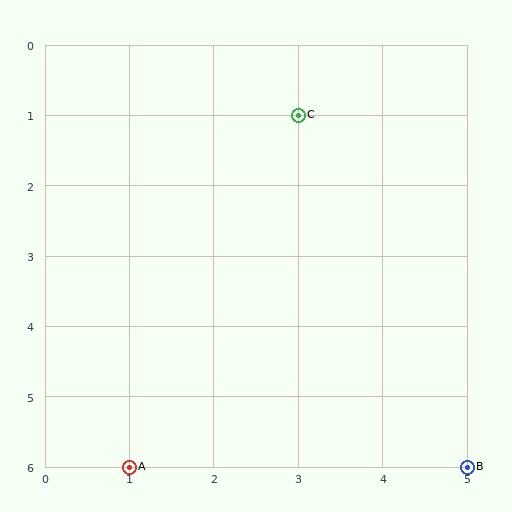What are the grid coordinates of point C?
Point C is at grid coordinates (3, 1).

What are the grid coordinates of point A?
Point A is at grid coordinates (1, 6).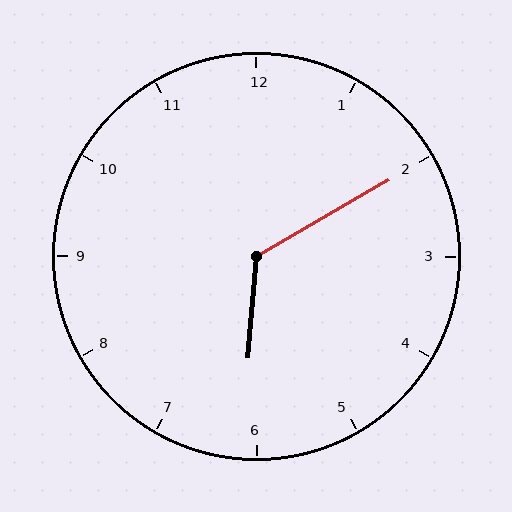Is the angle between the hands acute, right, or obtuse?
It is obtuse.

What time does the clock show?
6:10.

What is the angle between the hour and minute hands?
Approximately 125 degrees.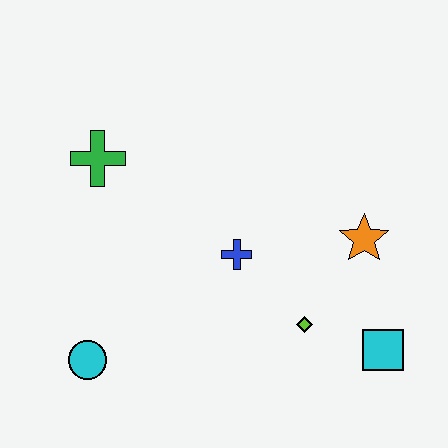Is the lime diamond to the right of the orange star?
No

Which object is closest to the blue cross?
The lime diamond is closest to the blue cross.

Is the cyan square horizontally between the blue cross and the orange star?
No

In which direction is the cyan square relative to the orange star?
The cyan square is below the orange star.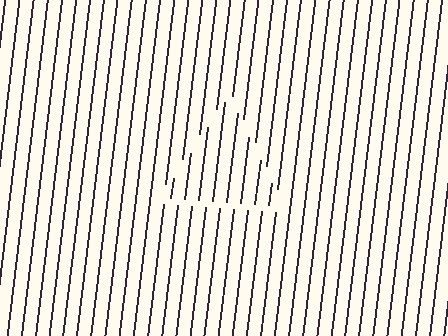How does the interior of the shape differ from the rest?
The interior of the shape contains the same grating, shifted by half a period — the contour is defined by the phase discontinuity where line-ends from the inner and outer gratings abut.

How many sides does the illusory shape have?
3 sides — the line-ends trace a triangle.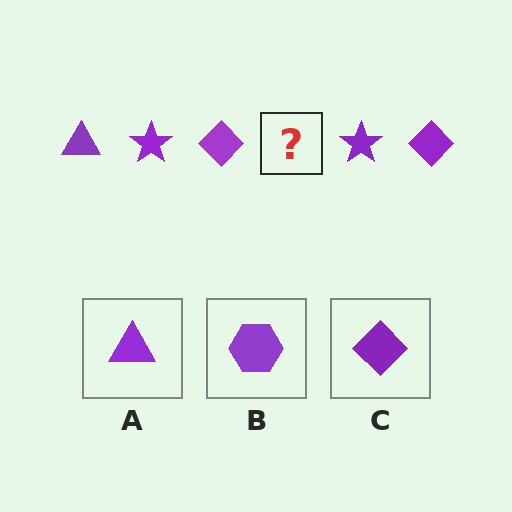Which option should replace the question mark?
Option A.